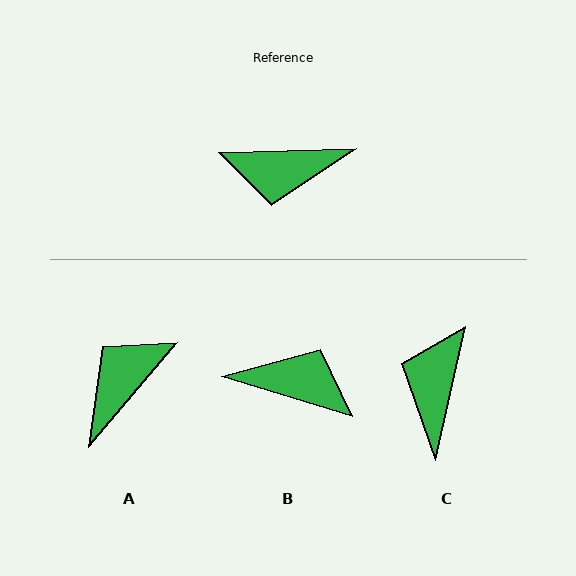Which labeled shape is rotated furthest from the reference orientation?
B, about 161 degrees away.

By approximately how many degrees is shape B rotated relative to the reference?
Approximately 161 degrees counter-clockwise.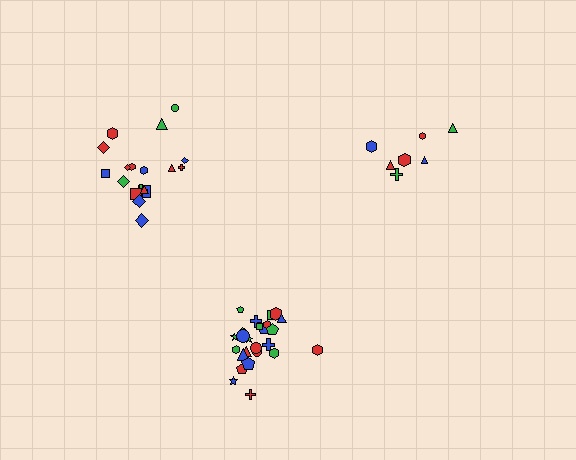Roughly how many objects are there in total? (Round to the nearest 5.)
Roughly 50 objects in total.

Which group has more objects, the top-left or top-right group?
The top-left group.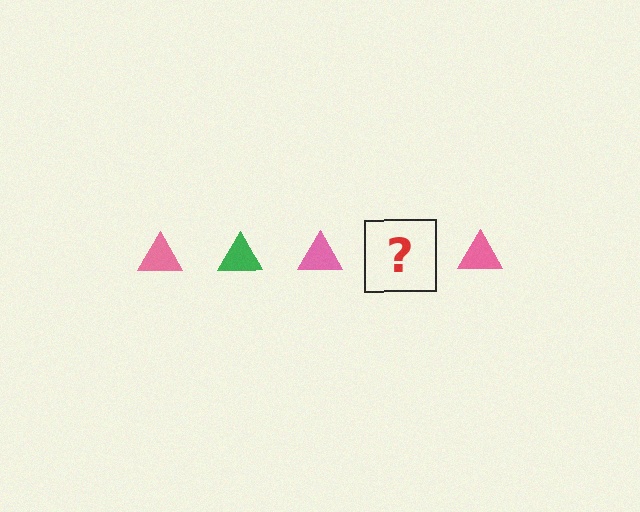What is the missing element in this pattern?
The missing element is a green triangle.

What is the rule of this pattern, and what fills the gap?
The rule is that the pattern cycles through pink, green triangles. The gap should be filled with a green triangle.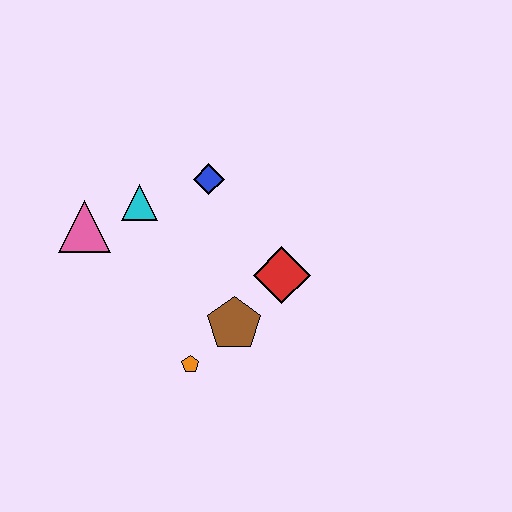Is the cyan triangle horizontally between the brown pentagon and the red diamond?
No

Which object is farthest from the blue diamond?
The orange pentagon is farthest from the blue diamond.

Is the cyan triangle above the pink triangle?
Yes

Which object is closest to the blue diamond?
The cyan triangle is closest to the blue diamond.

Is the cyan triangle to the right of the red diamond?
No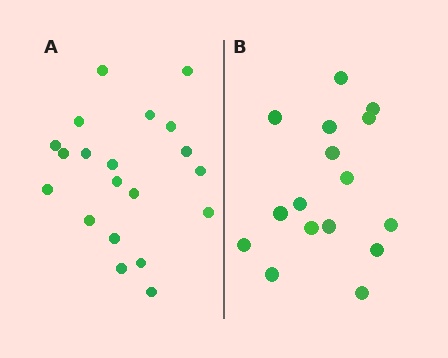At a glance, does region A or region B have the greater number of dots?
Region A (the left region) has more dots.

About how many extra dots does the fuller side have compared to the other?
Region A has about 4 more dots than region B.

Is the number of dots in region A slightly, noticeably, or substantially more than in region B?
Region A has noticeably more, but not dramatically so. The ratio is roughly 1.2 to 1.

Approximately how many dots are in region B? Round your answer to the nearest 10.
About 20 dots. (The exact count is 16, which rounds to 20.)